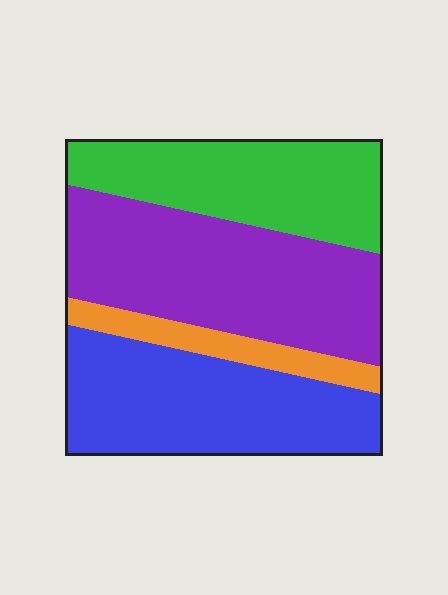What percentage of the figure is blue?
Blue takes up between a sixth and a third of the figure.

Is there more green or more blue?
Blue.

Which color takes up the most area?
Purple, at roughly 35%.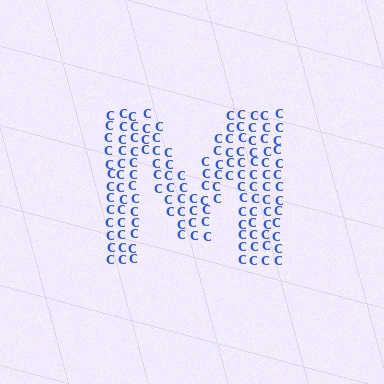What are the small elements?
The small elements are letter C's.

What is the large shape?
The large shape is the letter M.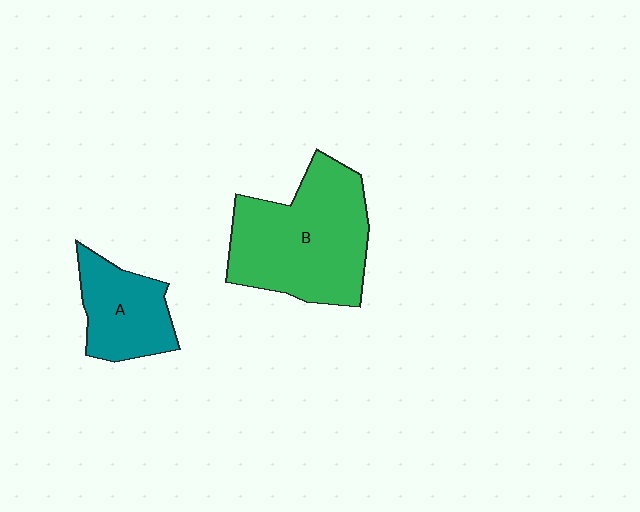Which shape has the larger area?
Shape B (green).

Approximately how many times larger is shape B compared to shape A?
Approximately 2.0 times.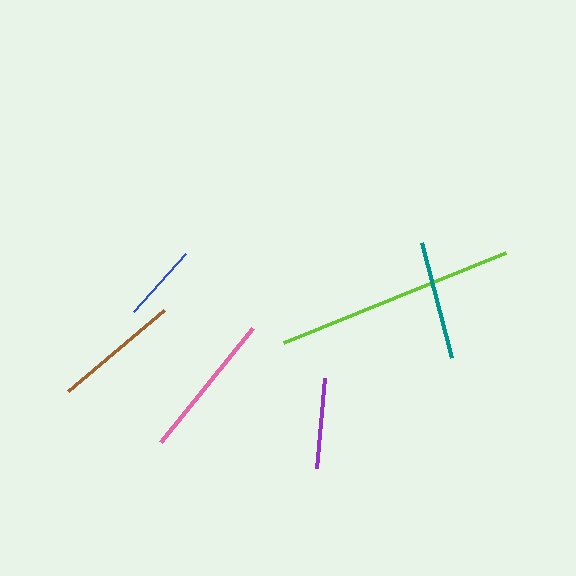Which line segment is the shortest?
The blue line is the shortest at approximately 78 pixels.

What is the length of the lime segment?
The lime segment is approximately 240 pixels long.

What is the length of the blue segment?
The blue segment is approximately 78 pixels long.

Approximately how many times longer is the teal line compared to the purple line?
The teal line is approximately 1.3 times the length of the purple line.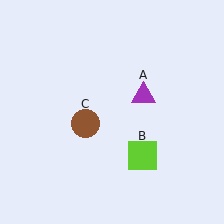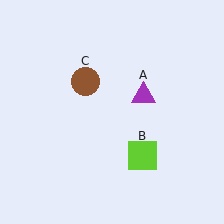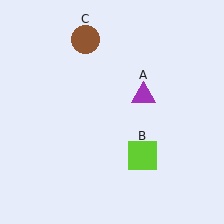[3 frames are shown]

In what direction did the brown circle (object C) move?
The brown circle (object C) moved up.